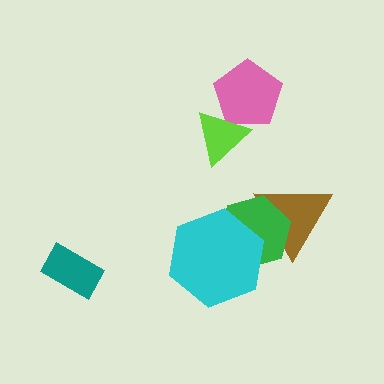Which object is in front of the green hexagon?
The cyan hexagon is in front of the green hexagon.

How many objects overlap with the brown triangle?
1 object overlaps with the brown triangle.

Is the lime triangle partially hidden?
No, no other shape covers it.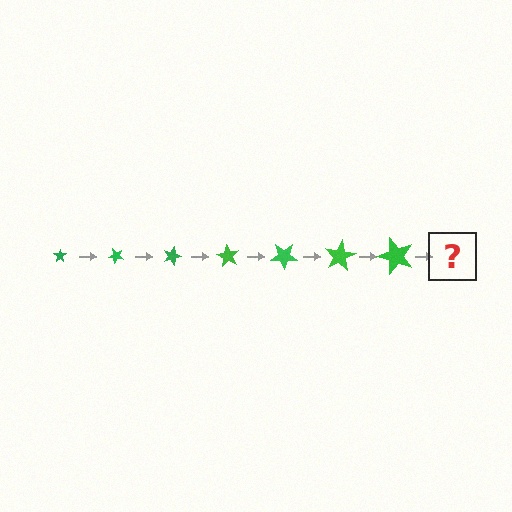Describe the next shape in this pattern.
It should be a star, larger than the previous one and rotated 315 degrees from the start.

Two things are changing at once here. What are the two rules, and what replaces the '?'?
The two rules are that the star grows larger each step and it rotates 45 degrees each step. The '?' should be a star, larger than the previous one and rotated 315 degrees from the start.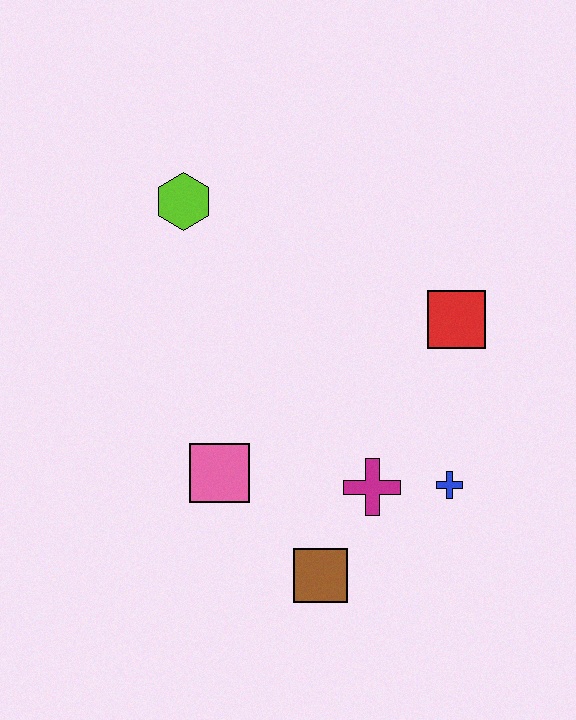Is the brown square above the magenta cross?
No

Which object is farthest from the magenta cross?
The lime hexagon is farthest from the magenta cross.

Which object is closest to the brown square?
The magenta cross is closest to the brown square.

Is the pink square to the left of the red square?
Yes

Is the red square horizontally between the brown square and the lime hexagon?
No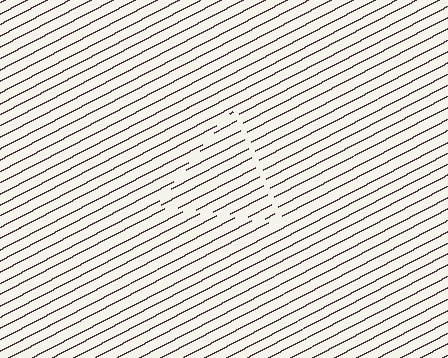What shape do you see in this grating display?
An illusory triangle. The interior of the shape contains the same grating, shifted by half a period — the contour is defined by the phase discontinuity where line-ends from the inner and outer gratings abut.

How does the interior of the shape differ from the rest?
The interior of the shape contains the same grating, shifted by half a period — the contour is defined by the phase discontinuity where line-ends from the inner and outer gratings abut.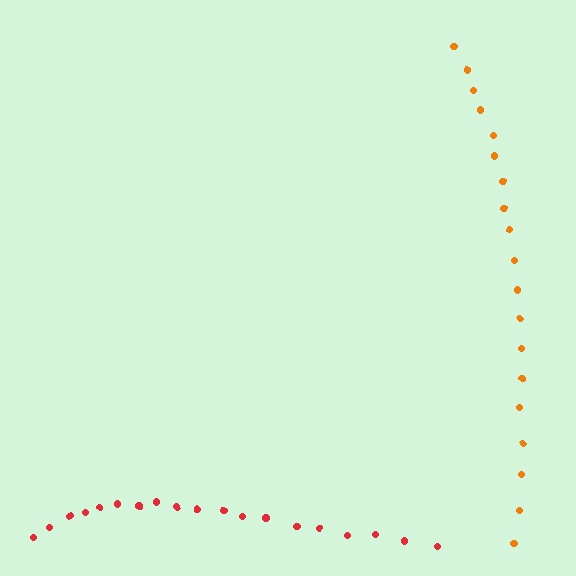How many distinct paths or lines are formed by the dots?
There are 2 distinct paths.